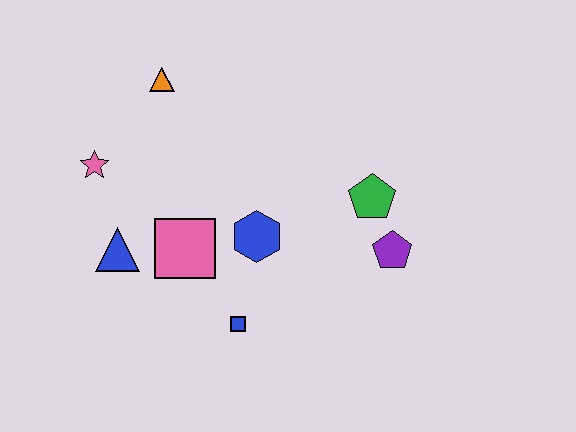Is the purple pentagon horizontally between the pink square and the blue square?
No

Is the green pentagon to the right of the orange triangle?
Yes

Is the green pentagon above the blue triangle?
Yes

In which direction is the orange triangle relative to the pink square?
The orange triangle is above the pink square.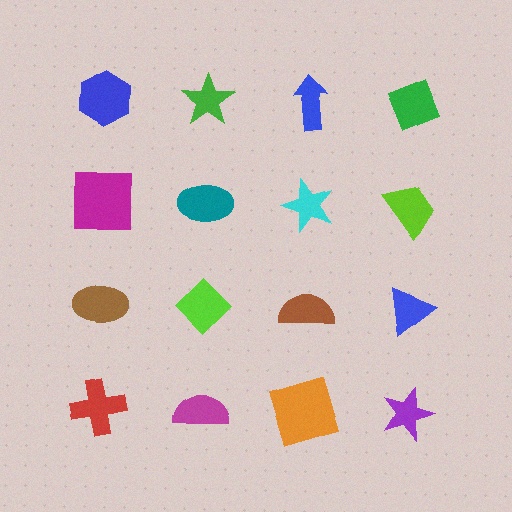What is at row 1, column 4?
A green diamond.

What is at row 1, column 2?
A green star.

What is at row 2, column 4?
A lime trapezoid.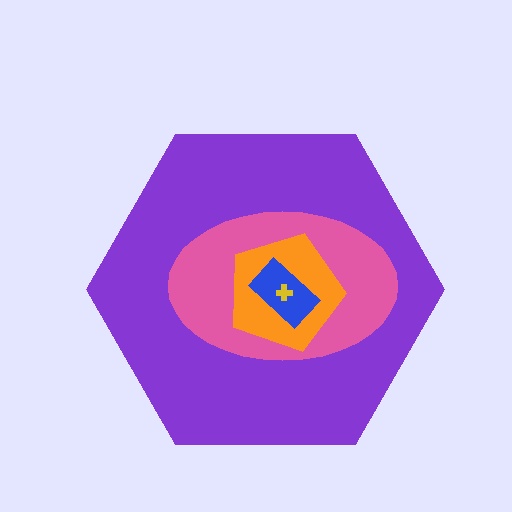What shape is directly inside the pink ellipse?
The orange pentagon.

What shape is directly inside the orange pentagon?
The blue rectangle.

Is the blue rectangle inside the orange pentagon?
Yes.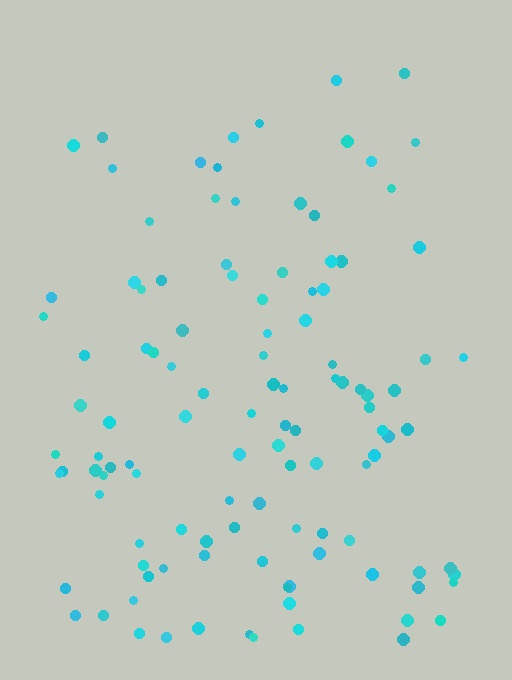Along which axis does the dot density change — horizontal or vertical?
Vertical.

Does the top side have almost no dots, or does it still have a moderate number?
Still a moderate number, just noticeably fewer than the bottom.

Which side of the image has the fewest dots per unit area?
The top.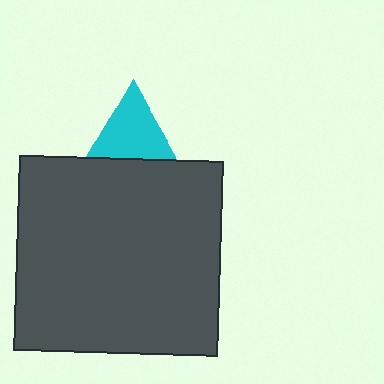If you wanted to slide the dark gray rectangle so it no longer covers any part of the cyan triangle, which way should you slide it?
Slide it down — that is the most direct way to separate the two shapes.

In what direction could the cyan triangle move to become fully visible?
The cyan triangle could move up. That would shift it out from behind the dark gray rectangle entirely.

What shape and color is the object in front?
The object in front is a dark gray rectangle.